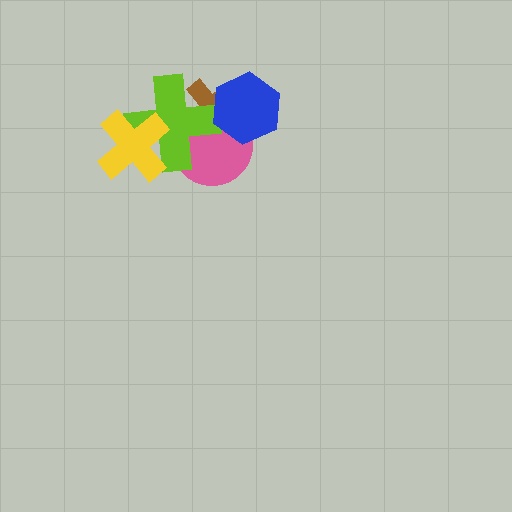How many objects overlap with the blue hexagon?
3 objects overlap with the blue hexagon.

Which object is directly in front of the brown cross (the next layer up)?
The pink circle is directly in front of the brown cross.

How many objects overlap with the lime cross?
4 objects overlap with the lime cross.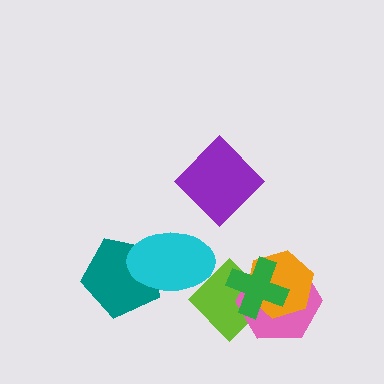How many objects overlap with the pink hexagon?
3 objects overlap with the pink hexagon.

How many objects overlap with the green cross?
3 objects overlap with the green cross.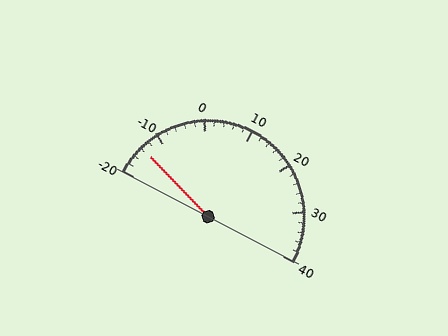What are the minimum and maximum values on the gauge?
The gauge ranges from -20 to 40.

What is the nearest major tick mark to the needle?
The nearest major tick mark is -10.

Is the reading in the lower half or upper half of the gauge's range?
The reading is in the lower half of the range (-20 to 40).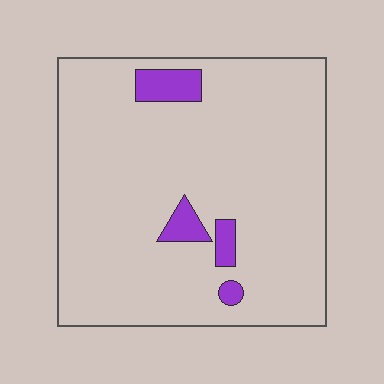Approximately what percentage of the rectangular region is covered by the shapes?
Approximately 5%.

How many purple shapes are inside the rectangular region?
4.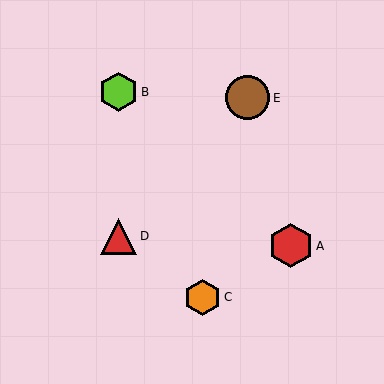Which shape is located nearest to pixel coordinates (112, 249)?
The red triangle (labeled D) at (119, 236) is nearest to that location.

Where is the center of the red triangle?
The center of the red triangle is at (119, 236).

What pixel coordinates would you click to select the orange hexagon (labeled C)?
Click at (203, 297) to select the orange hexagon C.